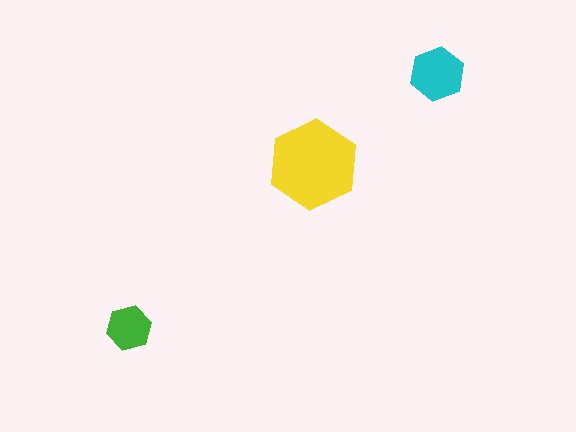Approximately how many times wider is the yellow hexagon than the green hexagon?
About 2 times wider.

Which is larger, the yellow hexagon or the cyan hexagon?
The yellow one.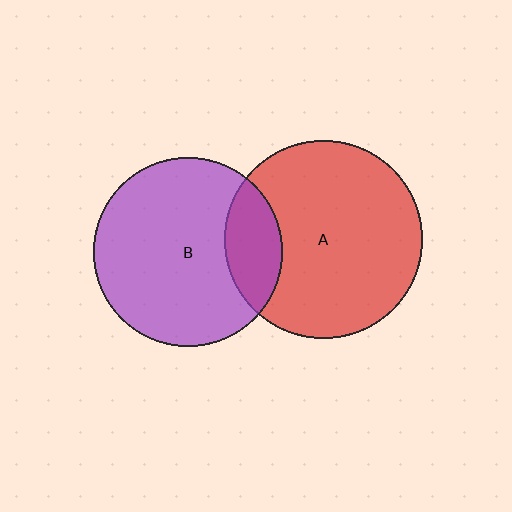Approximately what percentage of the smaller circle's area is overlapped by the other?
Approximately 20%.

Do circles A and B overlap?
Yes.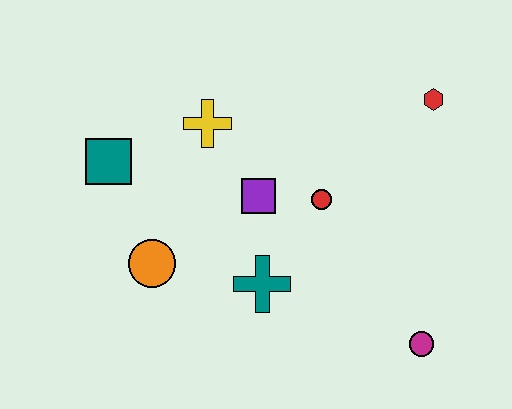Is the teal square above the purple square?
Yes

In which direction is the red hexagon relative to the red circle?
The red hexagon is to the right of the red circle.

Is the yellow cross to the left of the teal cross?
Yes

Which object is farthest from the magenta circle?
The teal square is farthest from the magenta circle.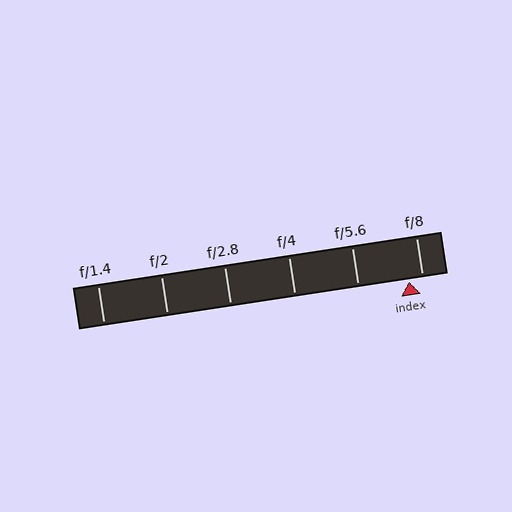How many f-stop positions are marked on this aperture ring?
There are 6 f-stop positions marked.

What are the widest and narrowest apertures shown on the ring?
The widest aperture shown is f/1.4 and the narrowest is f/8.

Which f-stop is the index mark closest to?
The index mark is closest to f/8.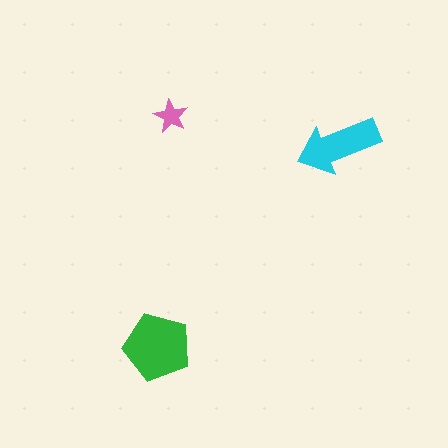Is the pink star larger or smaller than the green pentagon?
Smaller.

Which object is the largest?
The green pentagon.